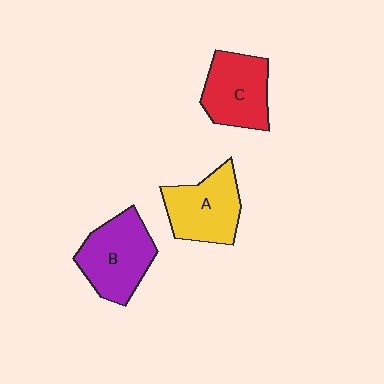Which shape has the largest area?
Shape B (purple).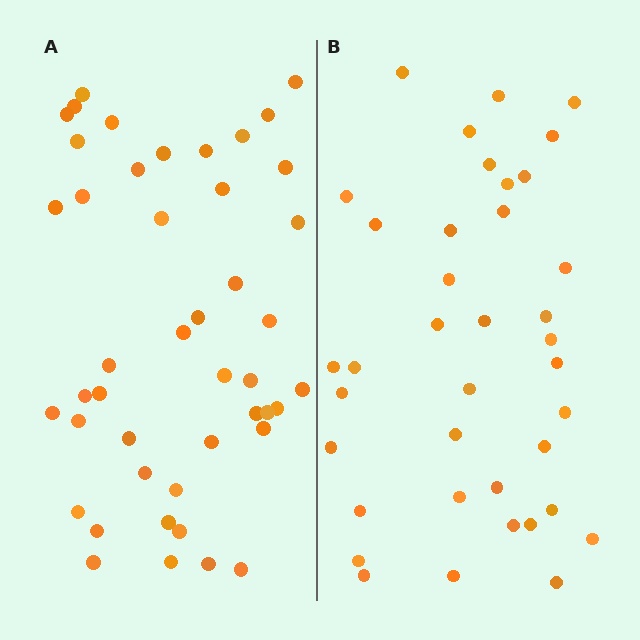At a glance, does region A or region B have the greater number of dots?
Region A (the left region) has more dots.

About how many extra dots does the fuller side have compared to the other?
Region A has roughly 8 or so more dots than region B.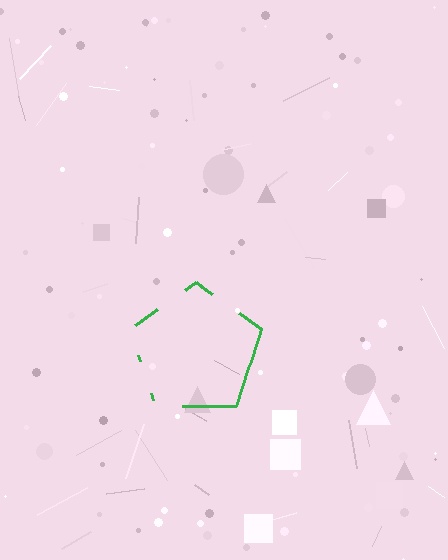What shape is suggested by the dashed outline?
The dashed outline suggests a pentagon.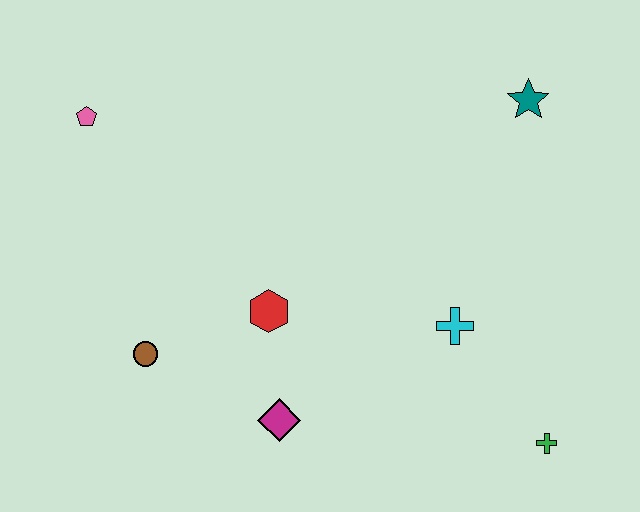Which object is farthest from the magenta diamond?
The teal star is farthest from the magenta diamond.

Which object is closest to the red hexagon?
The magenta diamond is closest to the red hexagon.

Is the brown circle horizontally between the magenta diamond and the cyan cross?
No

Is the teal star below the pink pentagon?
No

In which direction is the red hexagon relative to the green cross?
The red hexagon is to the left of the green cross.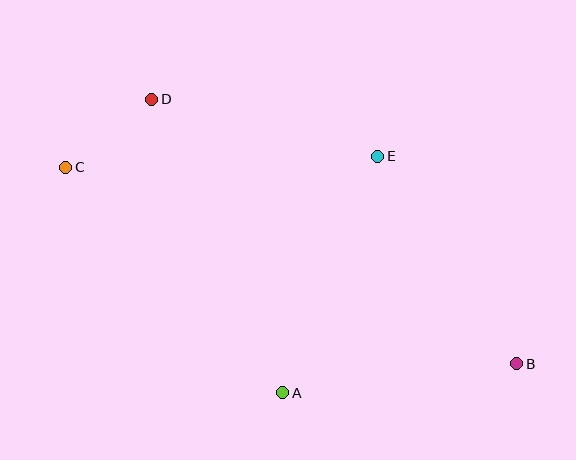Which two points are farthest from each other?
Points B and C are farthest from each other.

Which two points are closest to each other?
Points C and D are closest to each other.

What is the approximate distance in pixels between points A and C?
The distance between A and C is approximately 313 pixels.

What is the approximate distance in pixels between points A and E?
The distance between A and E is approximately 255 pixels.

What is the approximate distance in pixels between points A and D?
The distance between A and D is approximately 321 pixels.